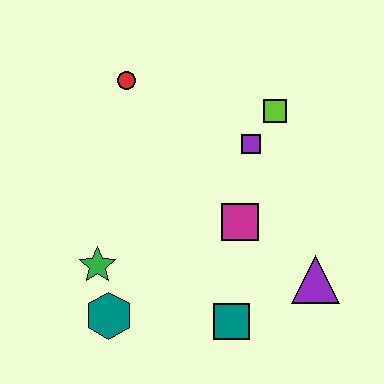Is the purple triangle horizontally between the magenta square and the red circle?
No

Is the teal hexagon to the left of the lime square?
Yes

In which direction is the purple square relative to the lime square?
The purple square is below the lime square.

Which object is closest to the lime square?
The purple square is closest to the lime square.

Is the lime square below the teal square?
No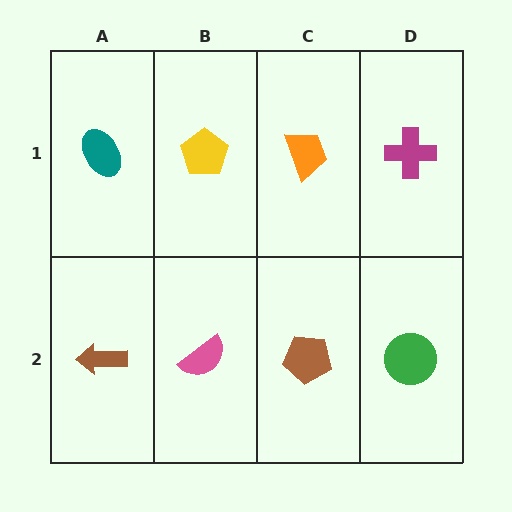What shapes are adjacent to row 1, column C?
A brown pentagon (row 2, column C), a yellow pentagon (row 1, column B), a magenta cross (row 1, column D).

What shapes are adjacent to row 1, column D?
A green circle (row 2, column D), an orange trapezoid (row 1, column C).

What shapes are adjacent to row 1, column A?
A brown arrow (row 2, column A), a yellow pentagon (row 1, column B).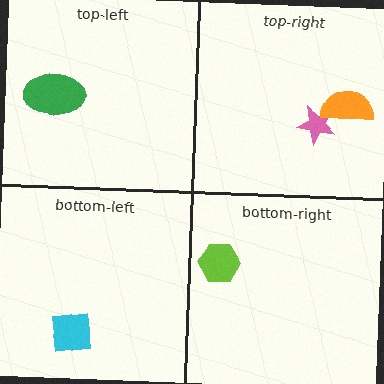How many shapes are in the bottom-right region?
1.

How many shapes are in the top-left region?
1.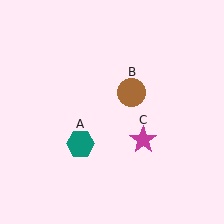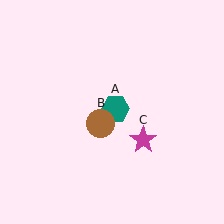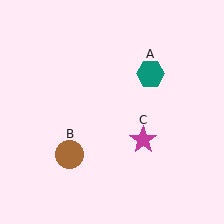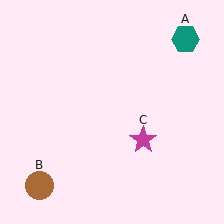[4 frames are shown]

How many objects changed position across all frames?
2 objects changed position: teal hexagon (object A), brown circle (object B).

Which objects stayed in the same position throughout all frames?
Magenta star (object C) remained stationary.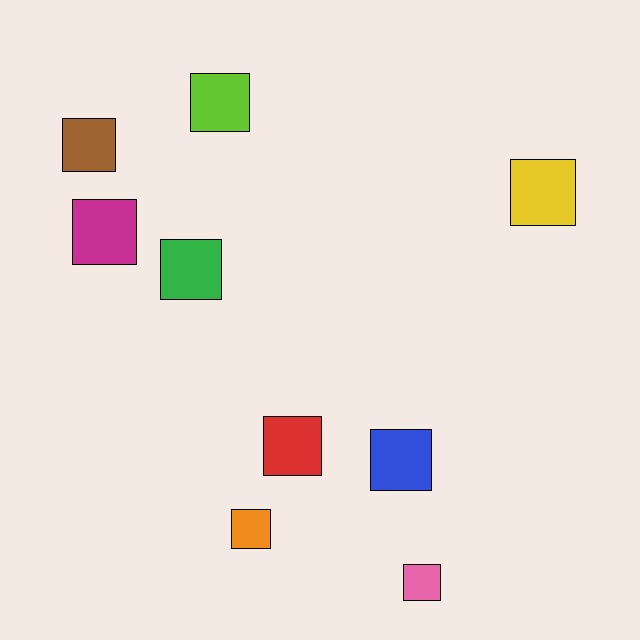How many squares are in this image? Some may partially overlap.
There are 9 squares.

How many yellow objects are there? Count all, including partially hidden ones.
There is 1 yellow object.